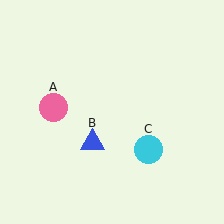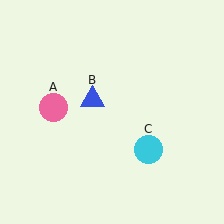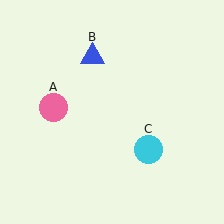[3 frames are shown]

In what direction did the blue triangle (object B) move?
The blue triangle (object B) moved up.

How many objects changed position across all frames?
1 object changed position: blue triangle (object B).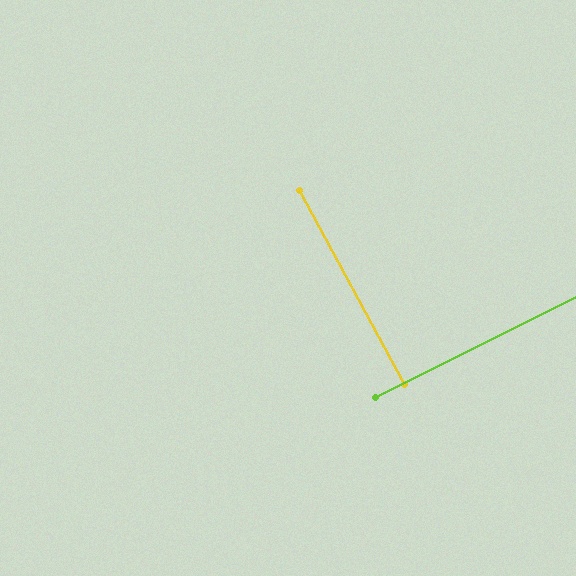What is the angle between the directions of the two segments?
Approximately 88 degrees.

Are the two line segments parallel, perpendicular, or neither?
Perpendicular — they meet at approximately 88°.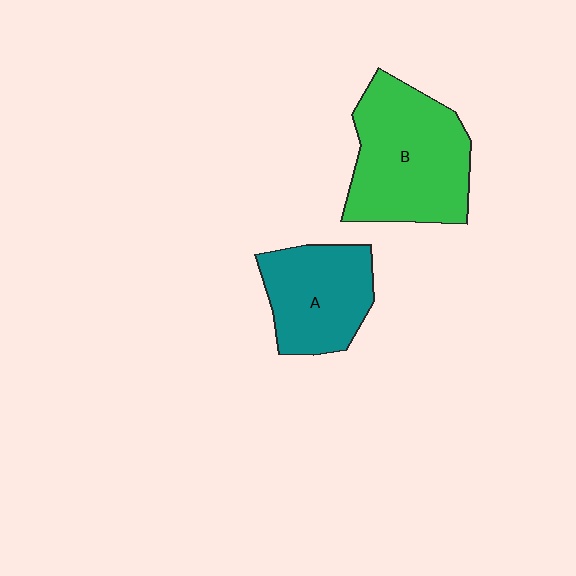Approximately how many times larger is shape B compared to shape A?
Approximately 1.4 times.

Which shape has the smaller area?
Shape A (teal).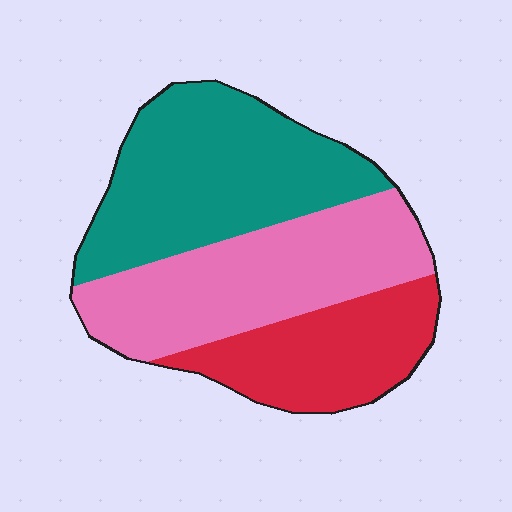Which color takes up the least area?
Red, at roughly 25%.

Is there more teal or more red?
Teal.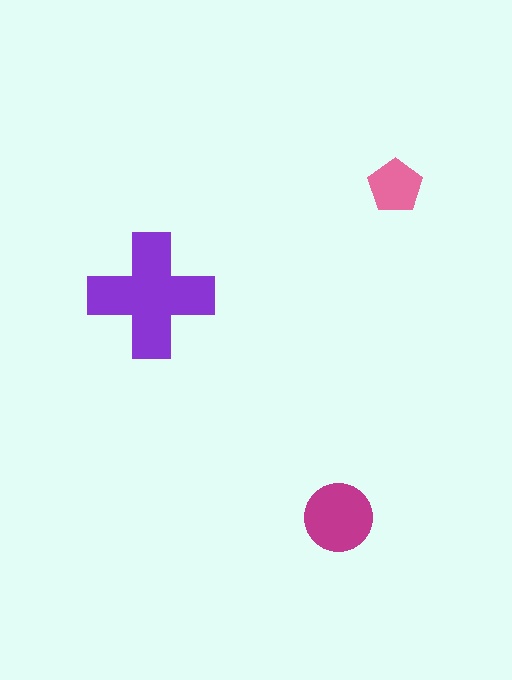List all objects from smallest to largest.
The pink pentagon, the magenta circle, the purple cross.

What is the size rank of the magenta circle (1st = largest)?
2nd.